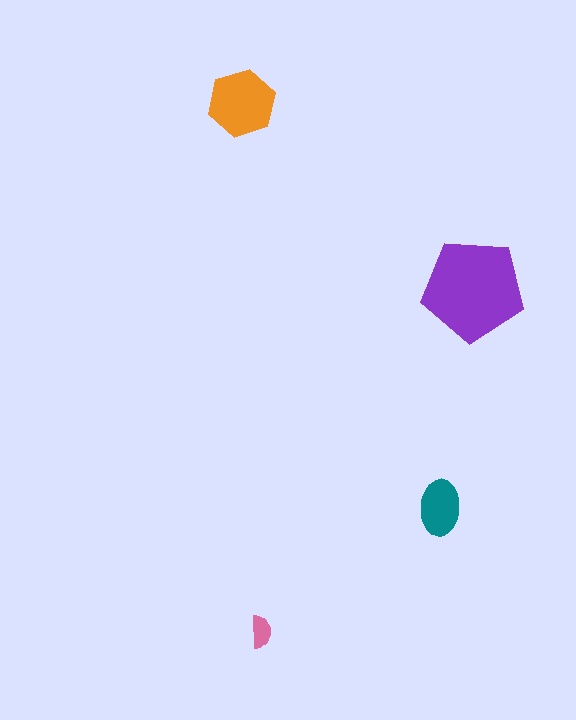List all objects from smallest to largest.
The pink semicircle, the teal ellipse, the orange hexagon, the purple pentagon.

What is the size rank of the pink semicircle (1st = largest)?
4th.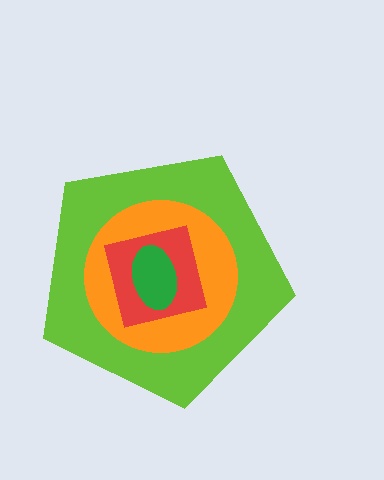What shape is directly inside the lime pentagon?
The orange circle.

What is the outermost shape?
The lime pentagon.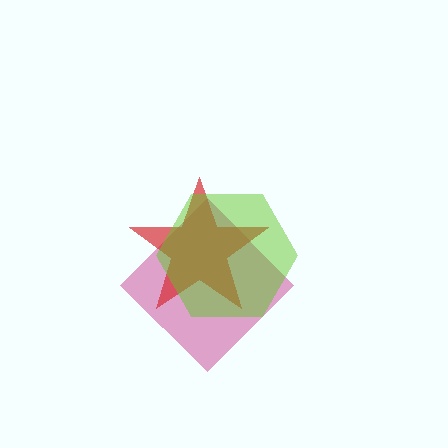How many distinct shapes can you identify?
There are 3 distinct shapes: a magenta diamond, a red star, a lime hexagon.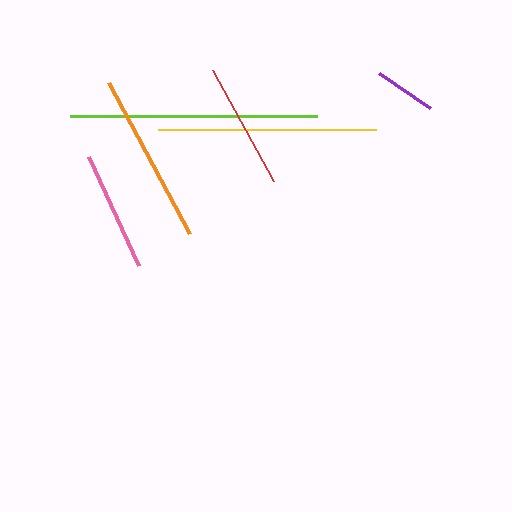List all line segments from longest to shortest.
From longest to shortest: lime, yellow, orange, red, pink, purple.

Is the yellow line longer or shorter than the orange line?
The yellow line is longer than the orange line.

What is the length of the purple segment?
The purple segment is approximately 62 pixels long.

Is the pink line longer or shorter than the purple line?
The pink line is longer than the purple line.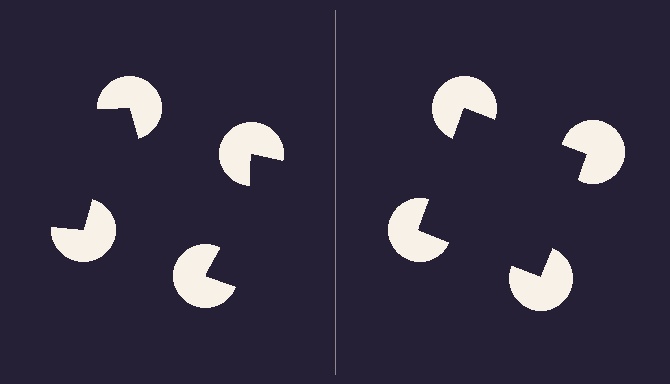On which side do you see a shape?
An illusory square appears on the right side. On the left side the wedge cuts are rotated, so no coherent shape forms.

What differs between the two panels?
The pac-man discs are positioned identically on both sides; only the wedge orientations differ. On the right they align to a square; on the left they are misaligned.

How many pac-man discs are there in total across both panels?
8 — 4 on each side.